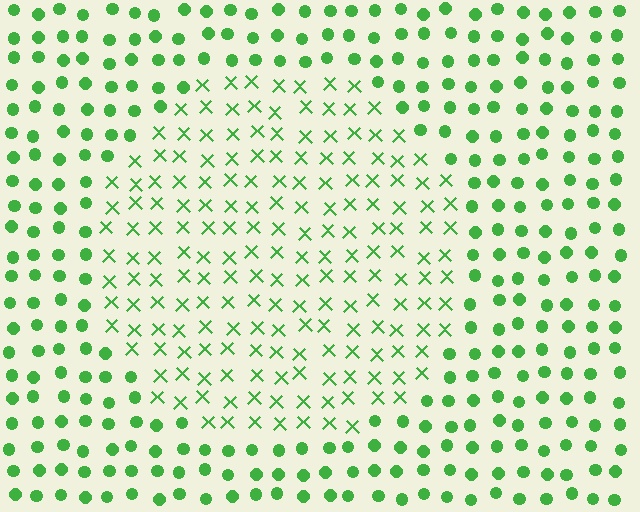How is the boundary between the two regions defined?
The boundary is defined by a change in element shape: X marks inside vs. circles outside. All elements share the same color and spacing.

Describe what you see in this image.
The image is filled with small green elements arranged in a uniform grid. A circle-shaped region contains X marks, while the surrounding area contains circles. The boundary is defined purely by the change in element shape.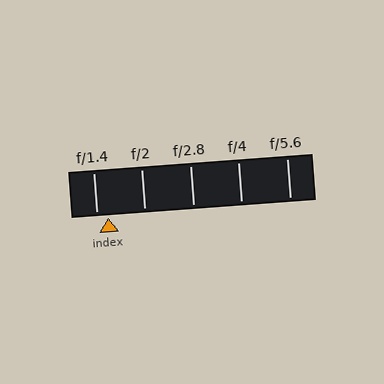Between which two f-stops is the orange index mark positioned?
The index mark is between f/1.4 and f/2.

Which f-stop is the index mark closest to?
The index mark is closest to f/1.4.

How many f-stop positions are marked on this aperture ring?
There are 5 f-stop positions marked.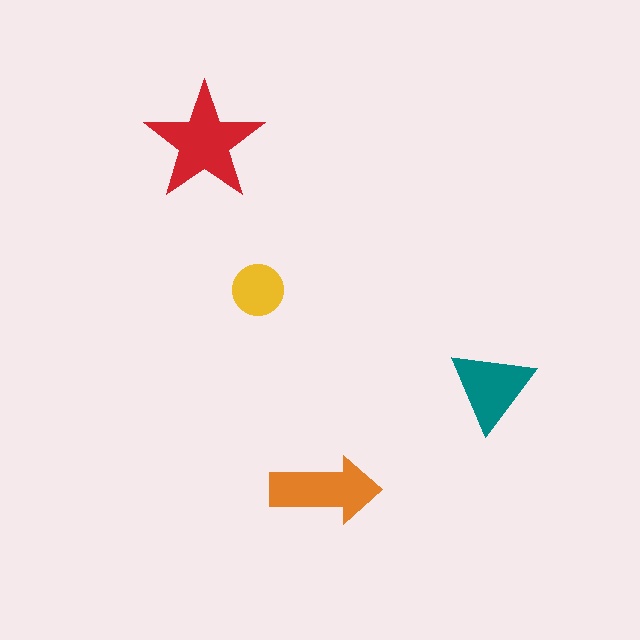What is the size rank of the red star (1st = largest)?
1st.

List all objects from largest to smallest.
The red star, the orange arrow, the teal triangle, the yellow circle.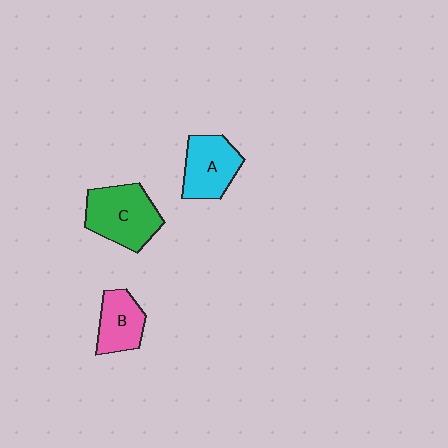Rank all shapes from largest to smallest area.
From largest to smallest: C (green), A (cyan), B (pink).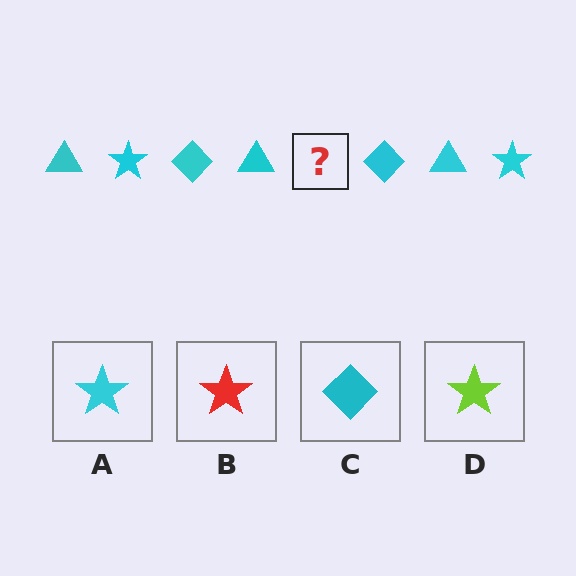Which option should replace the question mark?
Option A.